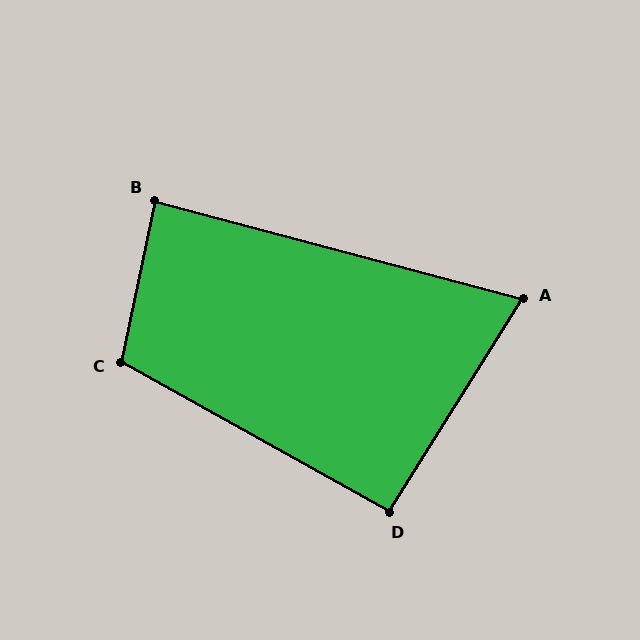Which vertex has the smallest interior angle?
A, at approximately 73 degrees.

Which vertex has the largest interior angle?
C, at approximately 107 degrees.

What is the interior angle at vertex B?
Approximately 87 degrees (approximately right).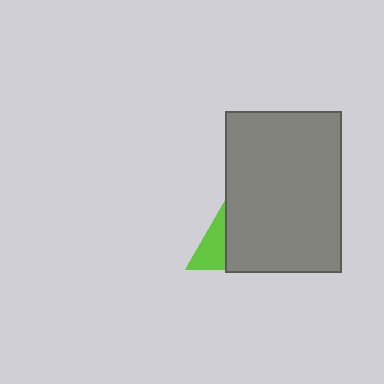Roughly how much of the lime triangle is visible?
A small part of it is visible (roughly 33%).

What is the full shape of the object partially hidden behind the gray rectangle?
The partially hidden object is a lime triangle.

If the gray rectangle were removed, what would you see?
You would see the complete lime triangle.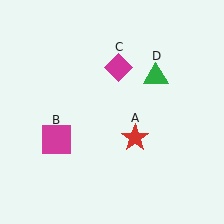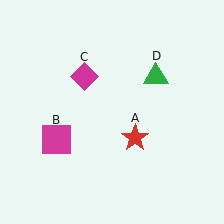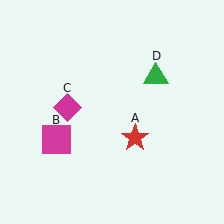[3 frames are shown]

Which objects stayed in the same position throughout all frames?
Red star (object A) and magenta square (object B) and green triangle (object D) remained stationary.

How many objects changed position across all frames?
1 object changed position: magenta diamond (object C).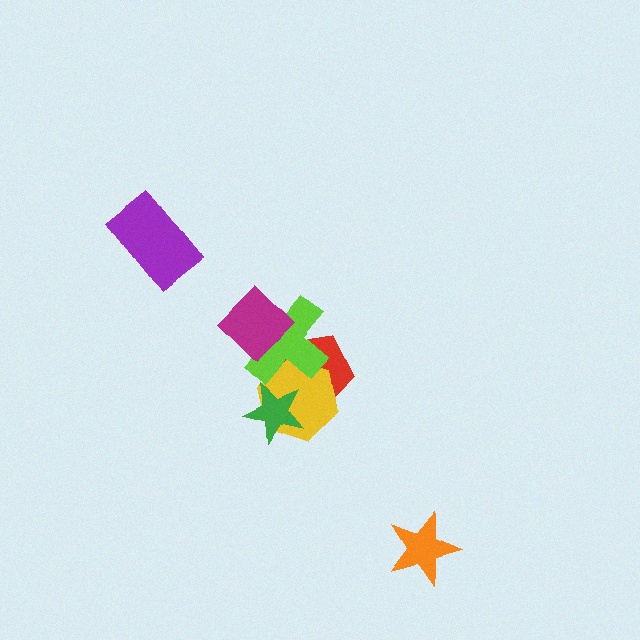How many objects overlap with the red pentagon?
3 objects overlap with the red pentagon.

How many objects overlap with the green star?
2 objects overlap with the green star.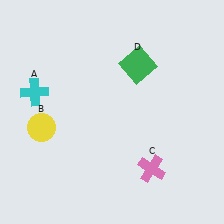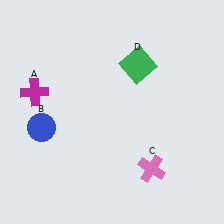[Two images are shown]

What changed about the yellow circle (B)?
In Image 1, B is yellow. In Image 2, it changed to blue.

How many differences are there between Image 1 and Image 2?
There are 2 differences between the two images.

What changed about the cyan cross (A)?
In Image 1, A is cyan. In Image 2, it changed to magenta.